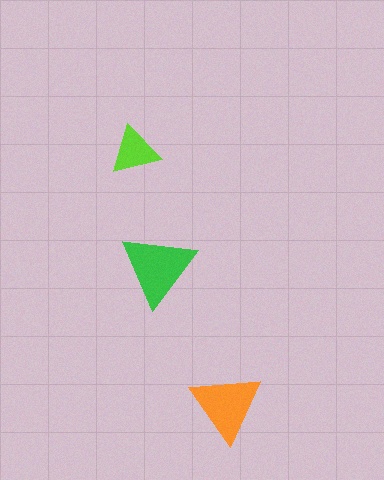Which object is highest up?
The lime triangle is topmost.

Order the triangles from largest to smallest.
the green one, the orange one, the lime one.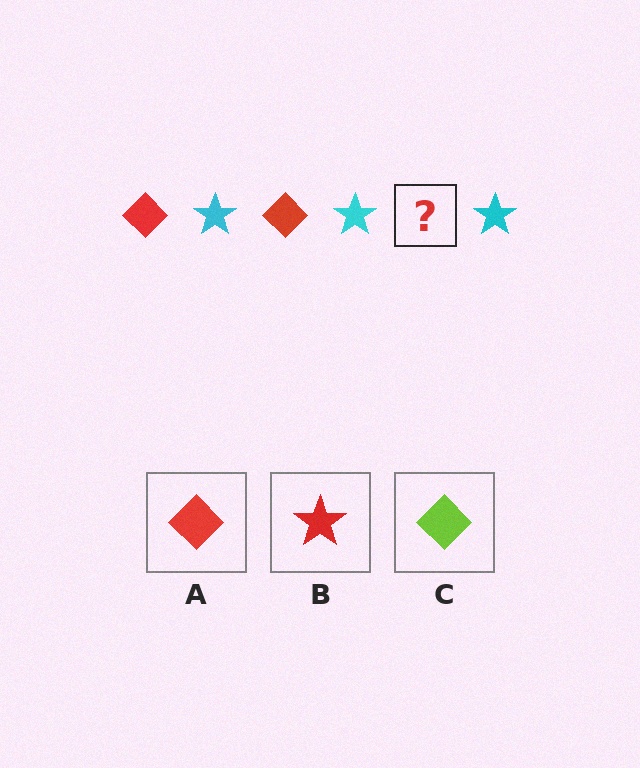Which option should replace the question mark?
Option A.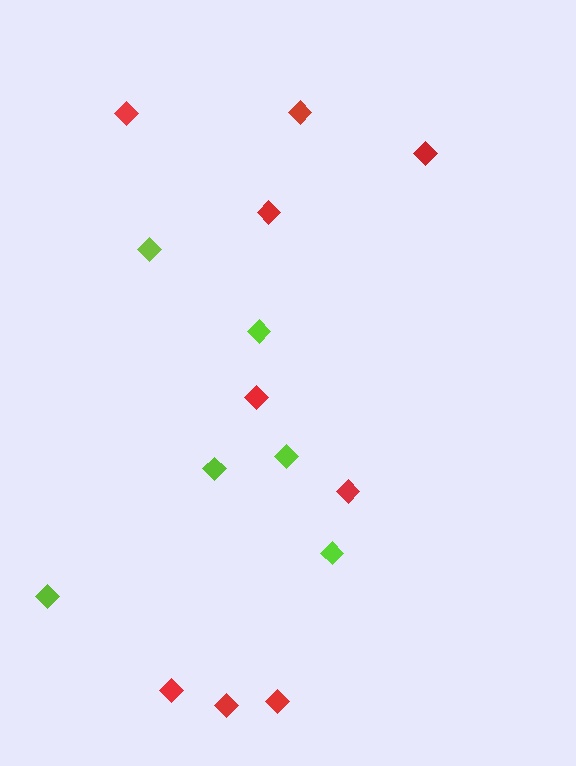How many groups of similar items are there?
There are 2 groups: one group of lime diamonds (6) and one group of red diamonds (9).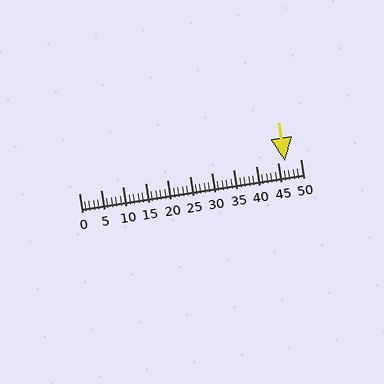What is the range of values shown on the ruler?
The ruler shows values from 0 to 50.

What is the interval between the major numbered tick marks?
The major tick marks are spaced 5 units apart.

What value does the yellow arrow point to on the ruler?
The yellow arrow points to approximately 46.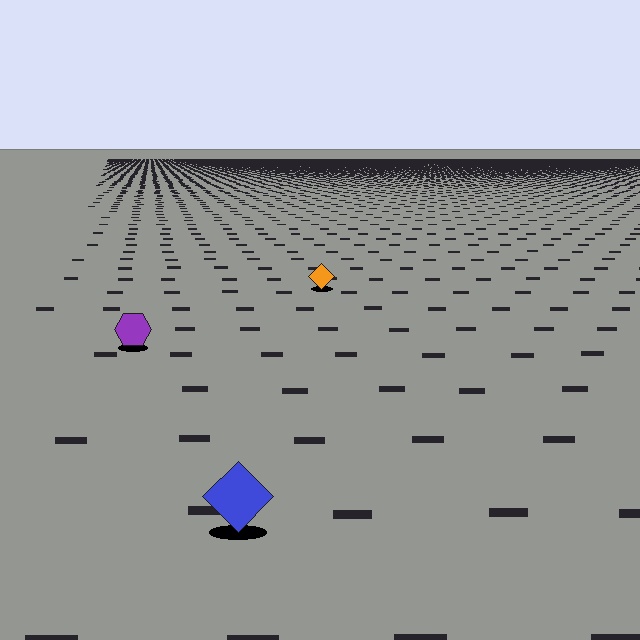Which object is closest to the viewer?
The blue diamond is closest. The texture marks near it are larger and more spread out.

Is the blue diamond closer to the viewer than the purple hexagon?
Yes. The blue diamond is closer — you can tell from the texture gradient: the ground texture is coarser near it.